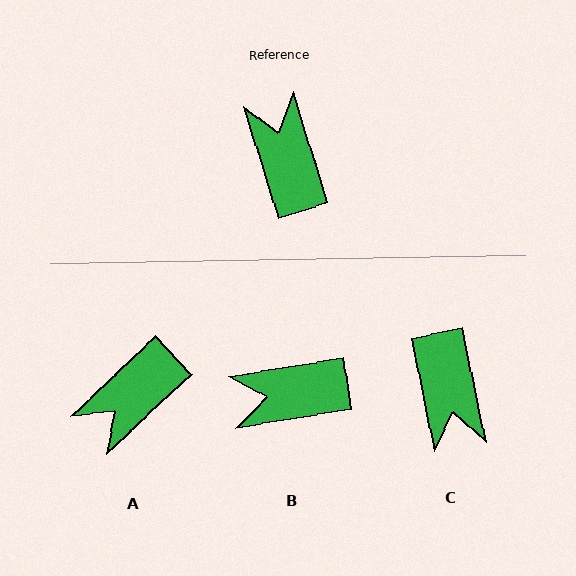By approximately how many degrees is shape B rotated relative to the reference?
Approximately 82 degrees counter-clockwise.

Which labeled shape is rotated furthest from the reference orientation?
C, about 174 degrees away.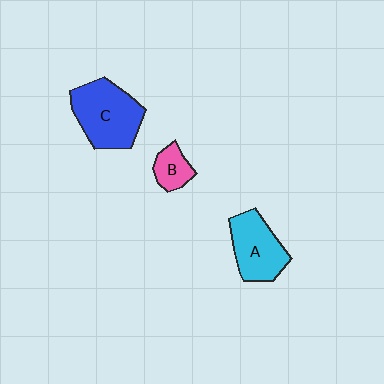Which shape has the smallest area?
Shape B (pink).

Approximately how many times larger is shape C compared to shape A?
Approximately 1.3 times.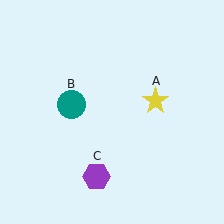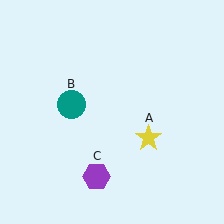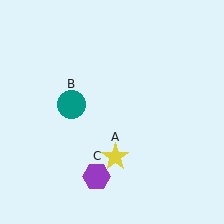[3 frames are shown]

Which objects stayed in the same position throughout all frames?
Teal circle (object B) and purple hexagon (object C) remained stationary.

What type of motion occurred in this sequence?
The yellow star (object A) rotated clockwise around the center of the scene.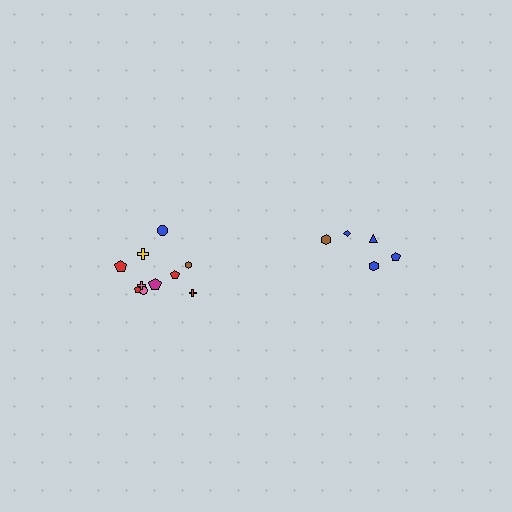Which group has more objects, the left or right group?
The left group.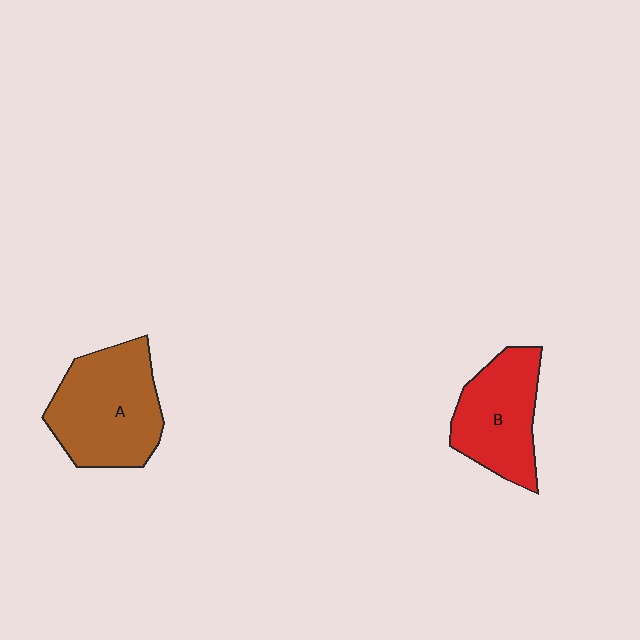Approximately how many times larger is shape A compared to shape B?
Approximately 1.3 times.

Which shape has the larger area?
Shape A (brown).